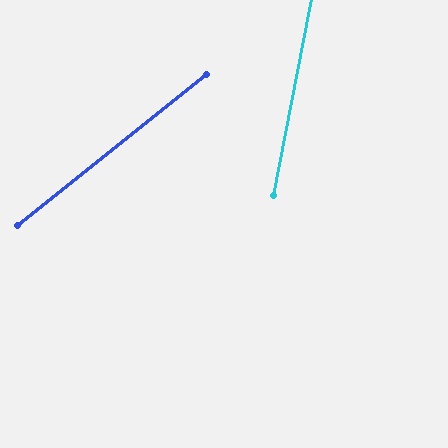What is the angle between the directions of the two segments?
Approximately 41 degrees.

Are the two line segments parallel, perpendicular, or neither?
Neither parallel nor perpendicular — they differ by about 41°.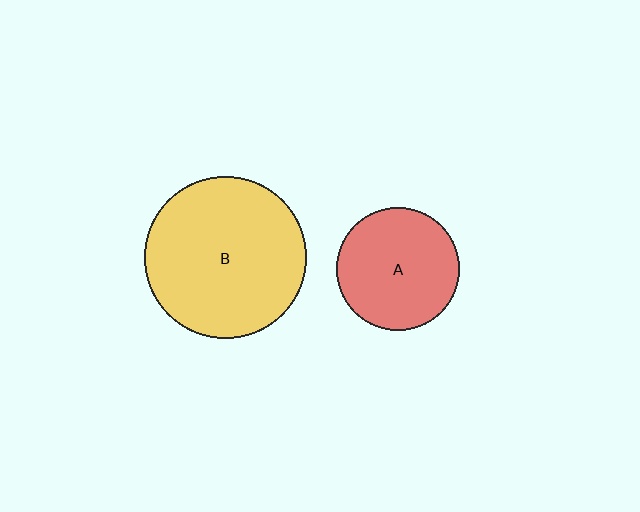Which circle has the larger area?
Circle B (yellow).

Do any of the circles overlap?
No, none of the circles overlap.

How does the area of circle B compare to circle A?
Approximately 1.7 times.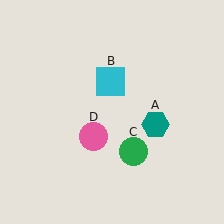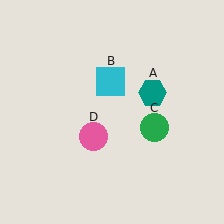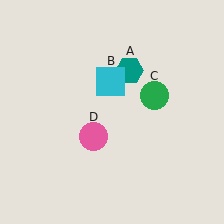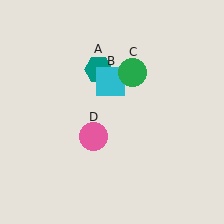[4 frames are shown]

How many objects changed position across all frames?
2 objects changed position: teal hexagon (object A), green circle (object C).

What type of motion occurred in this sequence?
The teal hexagon (object A), green circle (object C) rotated counterclockwise around the center of the scene.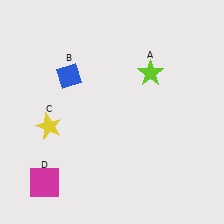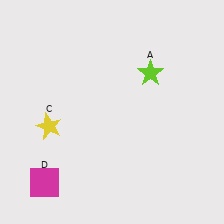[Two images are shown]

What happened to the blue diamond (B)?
The blue diamond (B) was removed in Image 2. It was in the top-left area of Image 1.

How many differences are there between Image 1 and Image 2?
There is 1 difference between the two images.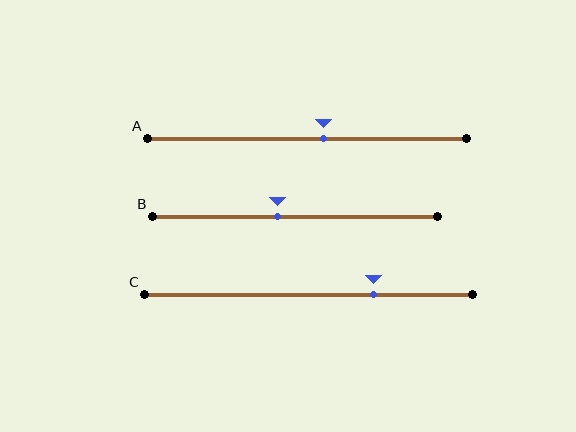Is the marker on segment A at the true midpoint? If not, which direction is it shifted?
No, the marker on segment A is shifted to the right by about 5% of the segment length.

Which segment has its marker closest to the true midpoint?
Segment A has its marker closest to the true midpoint.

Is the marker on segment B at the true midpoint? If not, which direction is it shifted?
No, the marker on segment B is shifted to the left by about 6% of the segment length.